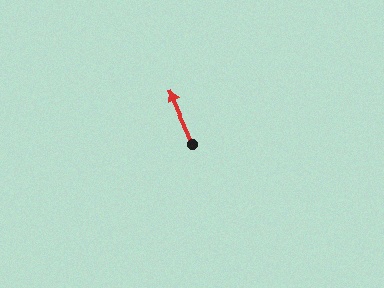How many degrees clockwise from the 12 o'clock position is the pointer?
Approximately 336 degrees.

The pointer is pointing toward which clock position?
Roughly 11 o'clock.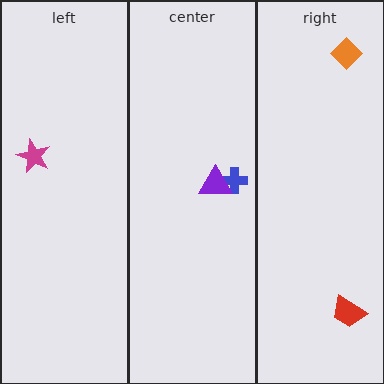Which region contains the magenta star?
The left region.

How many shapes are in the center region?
2.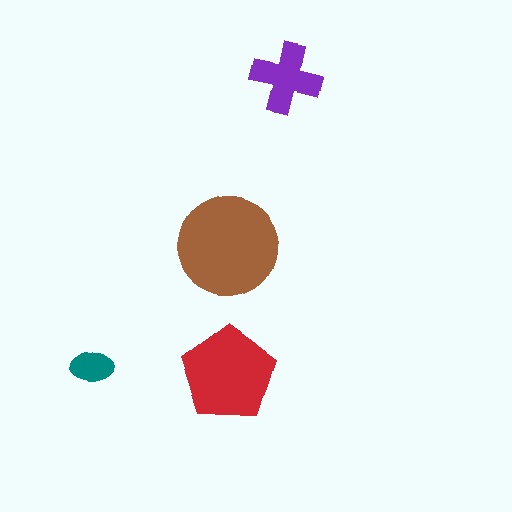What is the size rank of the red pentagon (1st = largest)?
2nd.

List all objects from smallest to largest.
The teal ellipse, the purple cross, the red pentagon, the brown circle.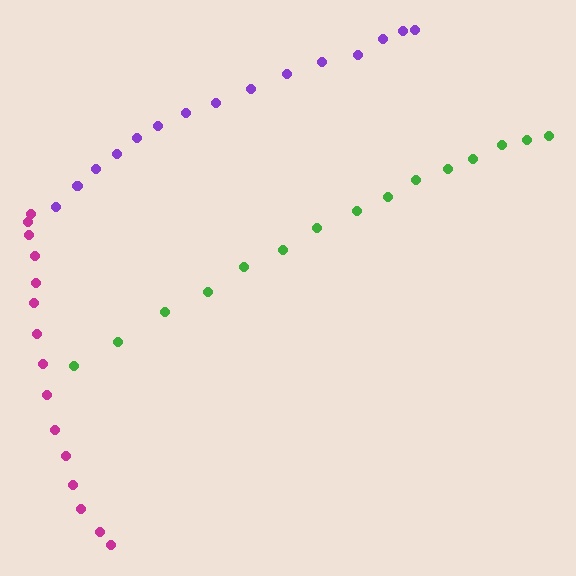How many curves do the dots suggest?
There are 3 distinct paths.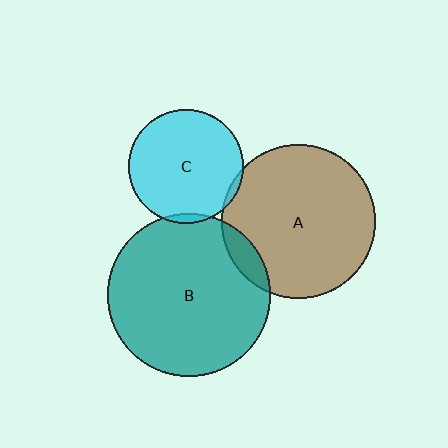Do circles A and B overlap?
Yes.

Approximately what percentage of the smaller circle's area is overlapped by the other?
Approximately 10%.